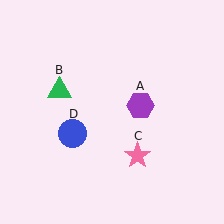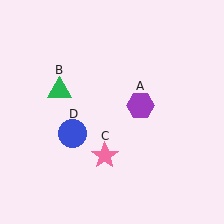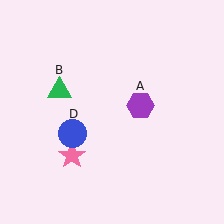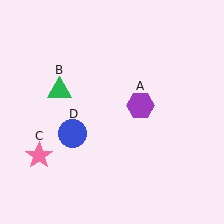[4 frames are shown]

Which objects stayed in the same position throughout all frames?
Purple hexagon (object A) and green triangle (object B) and blue circle (object D) remained stationary.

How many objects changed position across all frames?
1 object changed position: pink star (object C).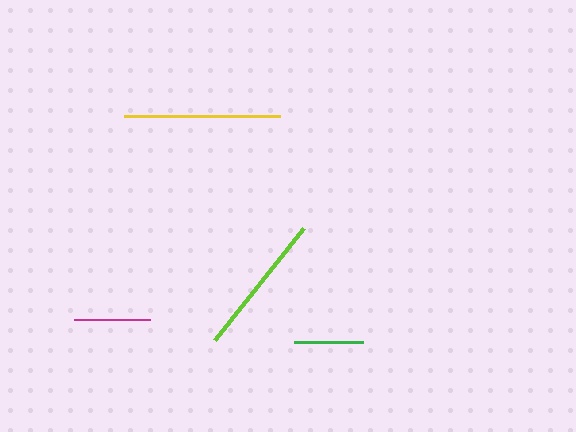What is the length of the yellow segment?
The yellow segment is approximately 156 pixels long.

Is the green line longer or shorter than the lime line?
The lime line is longer than the green line.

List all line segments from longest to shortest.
From longest to shortest: yellow, lime, magenta, green.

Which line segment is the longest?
The yellow line is the longest at approximately 156 pixels.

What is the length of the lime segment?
The lime segment is approximately 144 pixels long.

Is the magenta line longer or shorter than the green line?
The magenta line is longer than the green line.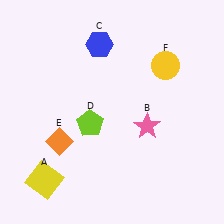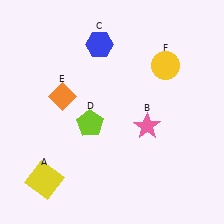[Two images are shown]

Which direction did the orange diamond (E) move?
The orange diamond (E) moved up.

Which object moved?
The orange diamond (E) moved up.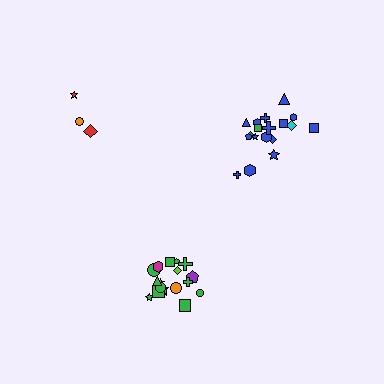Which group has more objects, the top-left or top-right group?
The top-right group.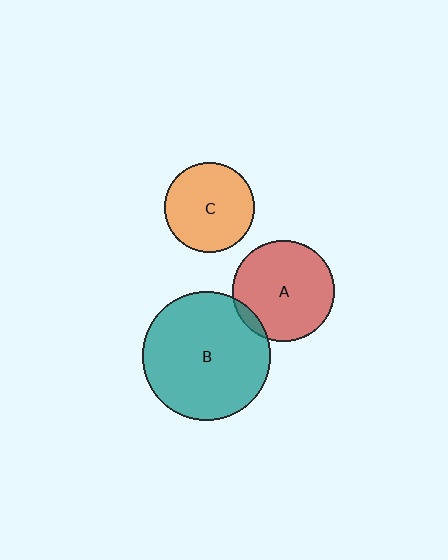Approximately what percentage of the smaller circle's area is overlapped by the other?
Approximately 5%.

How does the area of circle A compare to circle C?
Approximately 1.3 times.